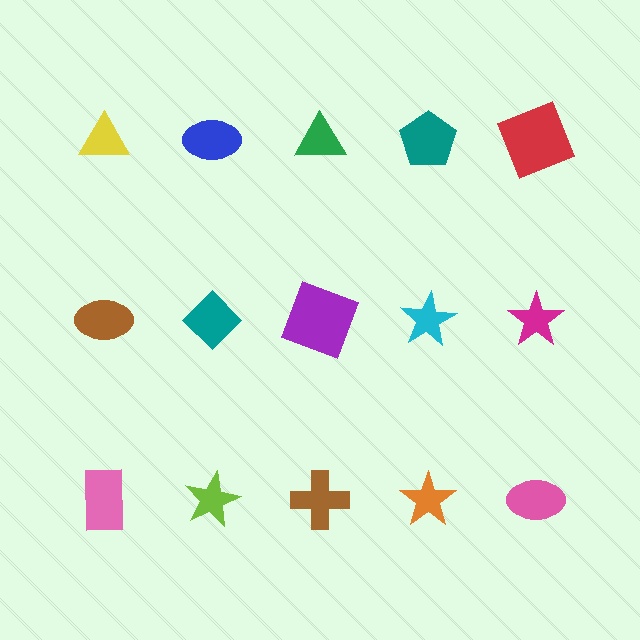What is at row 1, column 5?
A red square.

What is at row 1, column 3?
A green triangle.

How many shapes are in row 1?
5 shapes.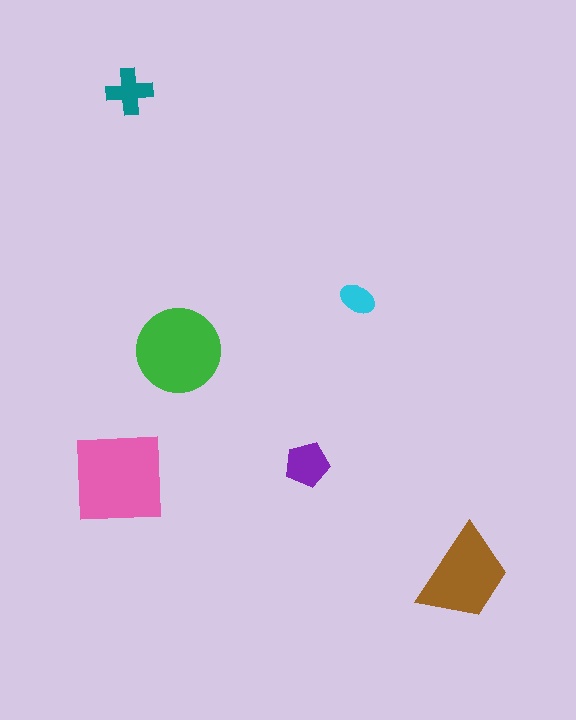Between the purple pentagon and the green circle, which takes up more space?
The green circle.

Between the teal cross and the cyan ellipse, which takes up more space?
The teal cross.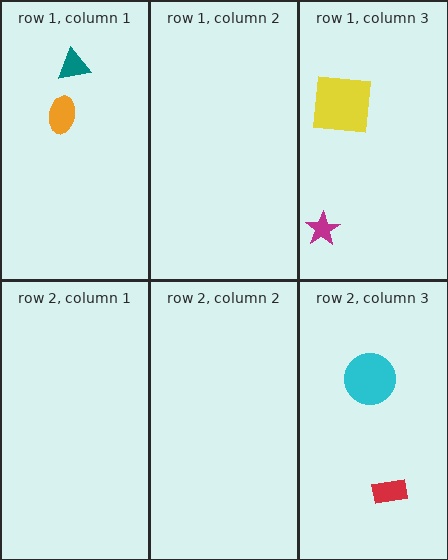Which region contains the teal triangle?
The row 1, column 1 region.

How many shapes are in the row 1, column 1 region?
2.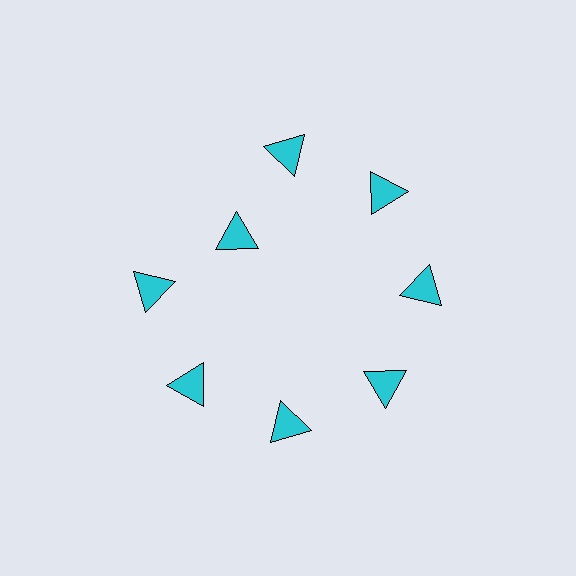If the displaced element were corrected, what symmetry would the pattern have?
It would have 8-fold rotational symmetry — the pattern would map onto itself every 45 degrees.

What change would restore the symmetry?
The symmetry would be restored by moving it outward, back onto the ring so that all 8 triangles sit at equal angles and equal distance from the center.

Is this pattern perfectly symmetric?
No. The 8 cyan triangles are arranged in a ring, but one element near the 10 o'clock position is pulled inward toward the center, breaking the 8-fold rotational symmetry.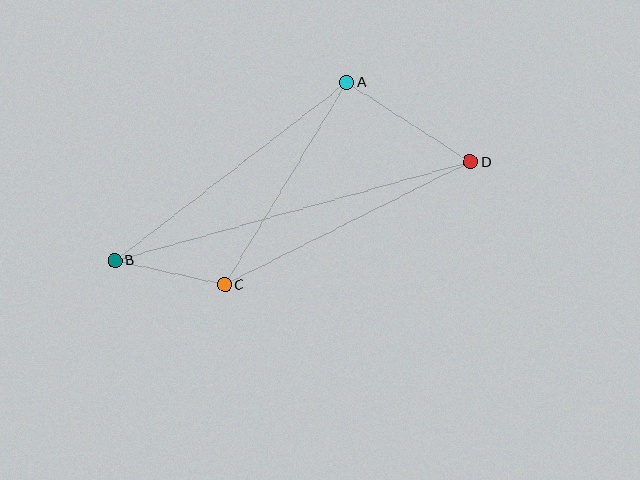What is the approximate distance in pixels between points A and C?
The distance between A and C is approximately 236 pixels.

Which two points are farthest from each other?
Points B and D are farthest from each other.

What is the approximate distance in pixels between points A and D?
The distance between A and D is approximately 147 pixels.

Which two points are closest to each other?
Points B and C are closest to each other.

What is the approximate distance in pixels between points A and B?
The distance between A and B is approximately 293 pixels.